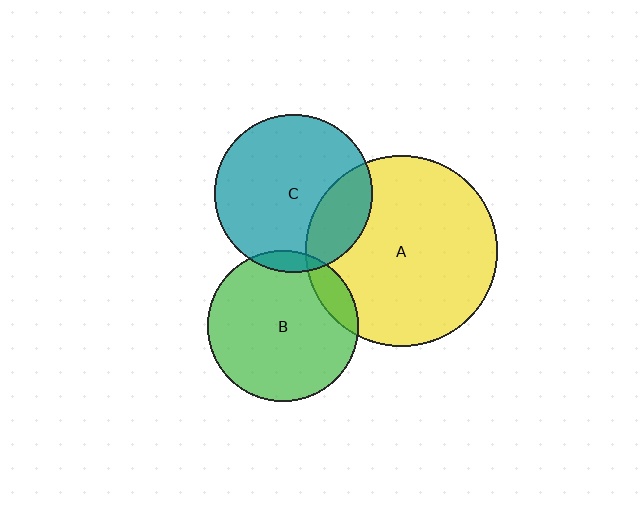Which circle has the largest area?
Circle A (yellow).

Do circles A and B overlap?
Yes.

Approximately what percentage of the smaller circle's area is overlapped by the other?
Approximately 10%.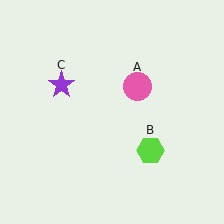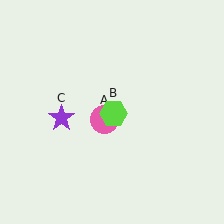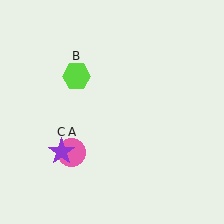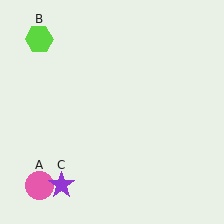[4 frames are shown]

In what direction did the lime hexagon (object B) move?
The lime hexagon (object B) moved up and to the left.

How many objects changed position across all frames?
3 objects changed position: pink circle (object A), lime hexagon (object B), purple star (object C).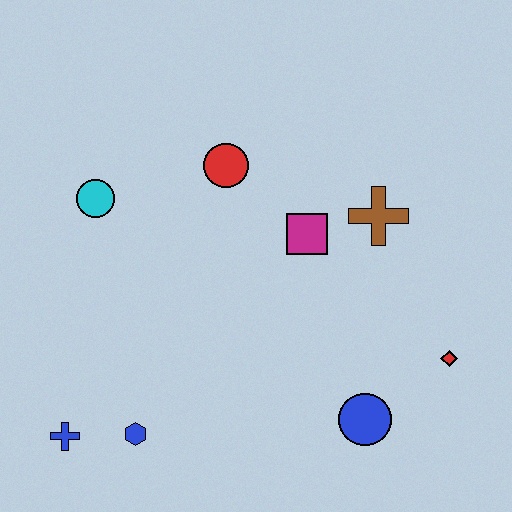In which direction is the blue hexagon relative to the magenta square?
The blue hexagon is below the magenta square.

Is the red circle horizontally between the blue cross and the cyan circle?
No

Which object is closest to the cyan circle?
The red circle is closest to the cyan circle.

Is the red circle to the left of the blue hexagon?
No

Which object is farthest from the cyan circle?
The red diamond is farthest from the cyan circle.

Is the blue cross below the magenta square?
Yes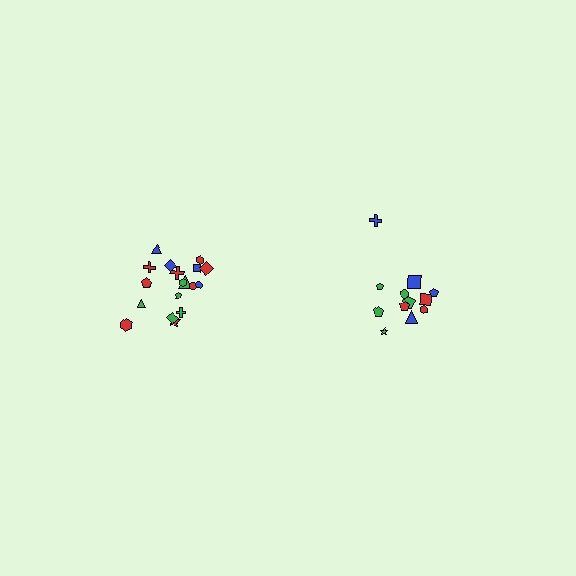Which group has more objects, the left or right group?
The left group.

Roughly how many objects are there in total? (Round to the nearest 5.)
Roughly 30 objects in total.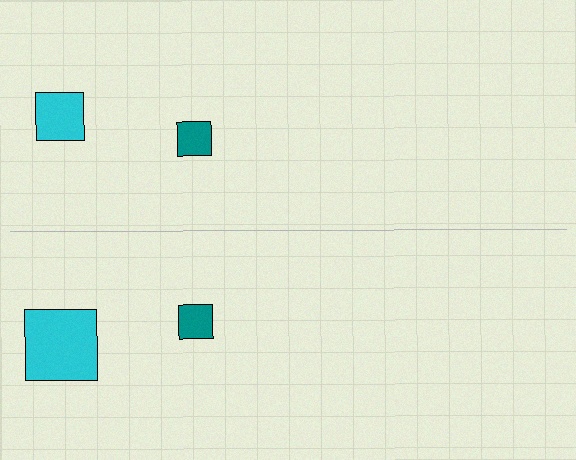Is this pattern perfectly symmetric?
No, the pattern is not perfectly symmetric. The cyan square on the bottom side has a different size than its mirror counterpart.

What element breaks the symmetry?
The cyan square on the bottom side has a different size than its mirror counterpart.